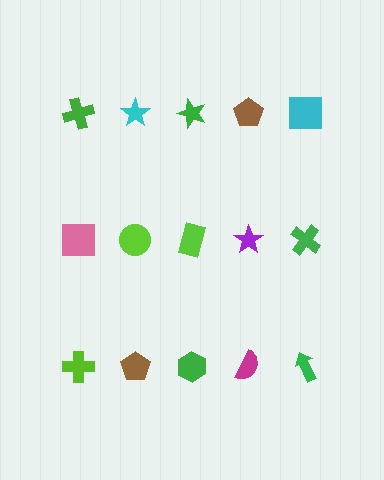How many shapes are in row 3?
5 shapes.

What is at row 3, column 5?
A green arrow.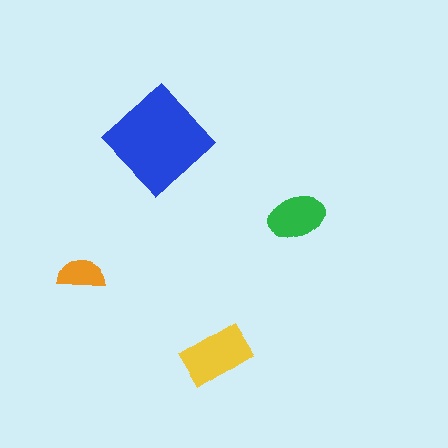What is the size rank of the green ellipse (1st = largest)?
3rd.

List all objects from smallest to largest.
The orange semicircle, the green ellipse, the yellow rectangle, the blue diamond.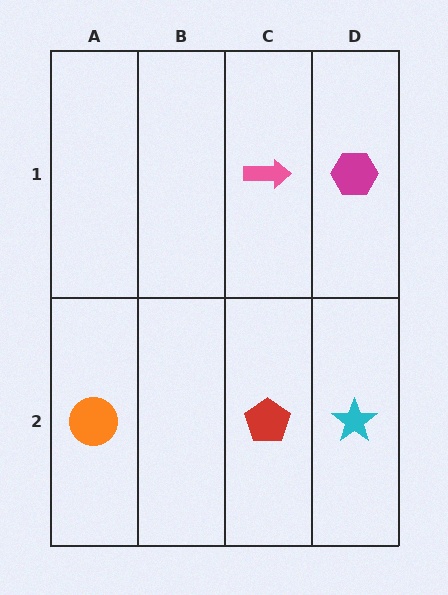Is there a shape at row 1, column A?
No, that cell is empty.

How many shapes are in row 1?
2 shapes.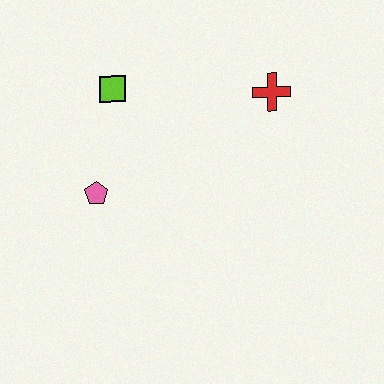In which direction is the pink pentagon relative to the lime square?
The pink pentagon is below the lime square.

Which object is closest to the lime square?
The pink pentagon is closest to the lime square.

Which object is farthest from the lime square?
The red cross is farthest from the lime square.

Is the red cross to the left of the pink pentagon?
No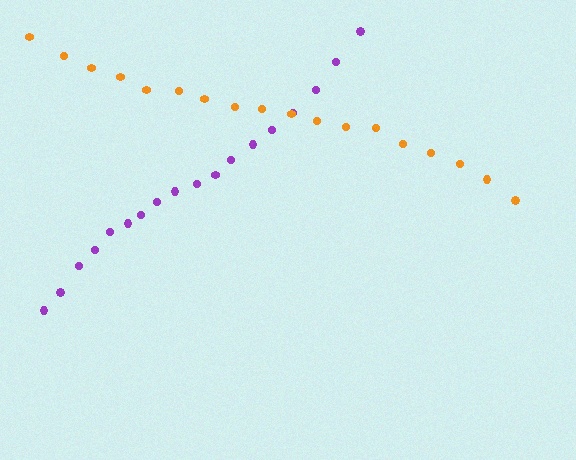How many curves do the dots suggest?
There are 2 distinct paths.